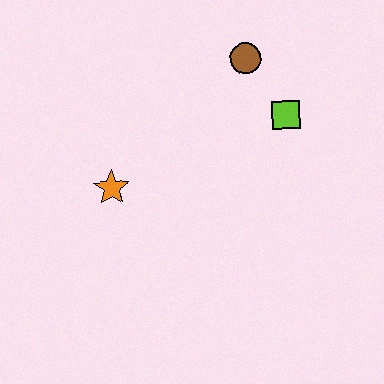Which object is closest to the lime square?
The brown circle is closest to the lime square.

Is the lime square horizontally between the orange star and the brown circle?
No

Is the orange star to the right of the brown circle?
No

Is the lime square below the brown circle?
Yes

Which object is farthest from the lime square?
The orange star is farthest from the lime square.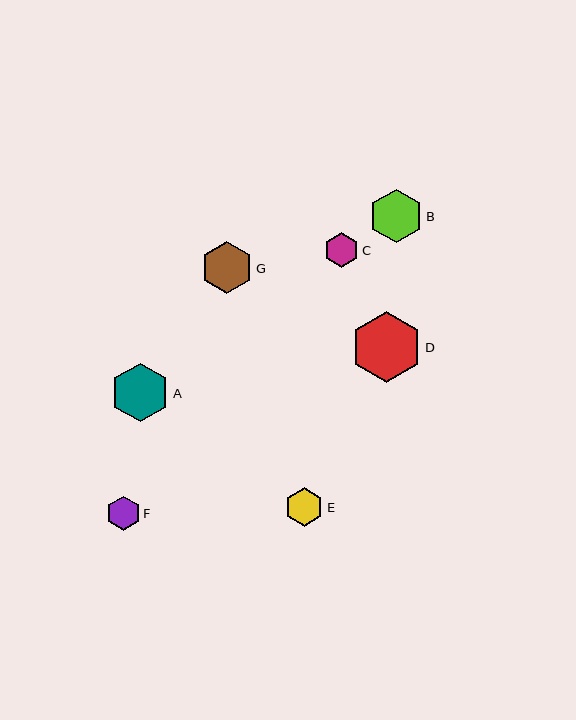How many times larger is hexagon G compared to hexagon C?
Hexagon G is approximately 1.5 times the size of hexagon C.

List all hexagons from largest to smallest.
From largest to smallest: D, A, B, G, E, C, F.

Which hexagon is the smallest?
Hexagon F is the smallest with a size of approximately 34 pixels.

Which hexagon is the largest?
Hexagon D is the largest with a size of approximately 71 pixels.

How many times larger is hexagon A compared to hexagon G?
Hexagon A is approximately 1.1 times the size of hexagon G.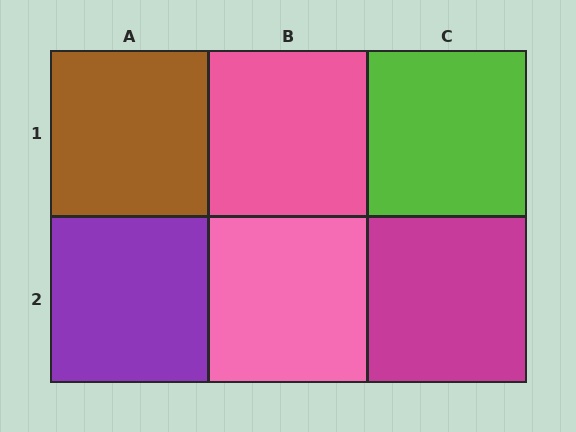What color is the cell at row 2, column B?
Pink.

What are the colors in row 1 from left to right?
Brown, pink, lime.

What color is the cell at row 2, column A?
Purple.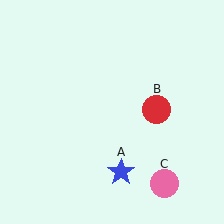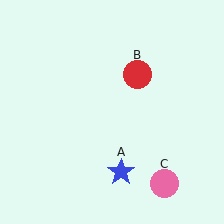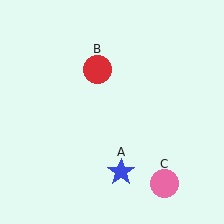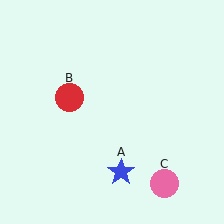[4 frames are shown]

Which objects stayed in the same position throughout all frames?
Blue star (object A) and pink circle (object C) remained stationary.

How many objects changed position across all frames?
1 object changed position: red circle (object B).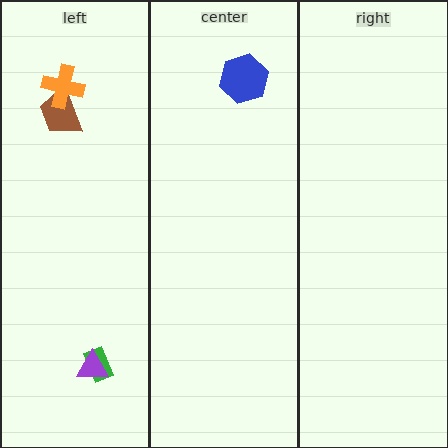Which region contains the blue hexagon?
The center region.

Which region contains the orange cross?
The left region.